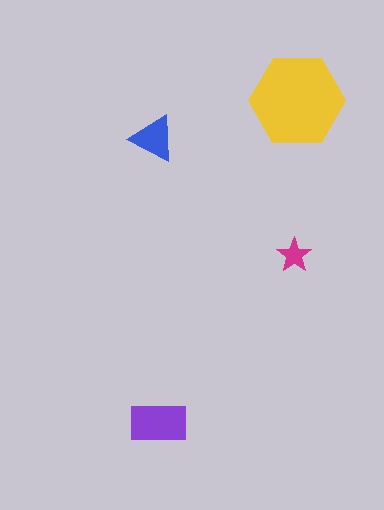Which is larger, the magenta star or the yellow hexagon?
The yellow hexagon.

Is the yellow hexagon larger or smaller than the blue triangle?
Larger.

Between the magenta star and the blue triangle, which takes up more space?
The blue triangle.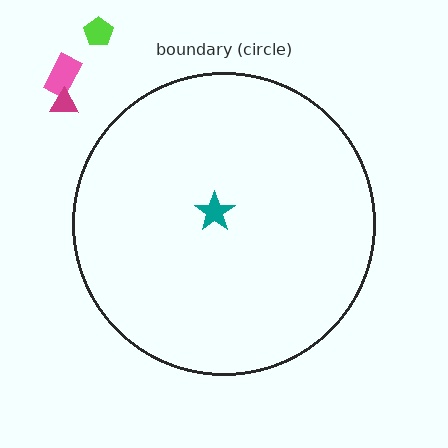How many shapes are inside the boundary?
1 inside, 3 outside.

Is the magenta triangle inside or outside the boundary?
Outside.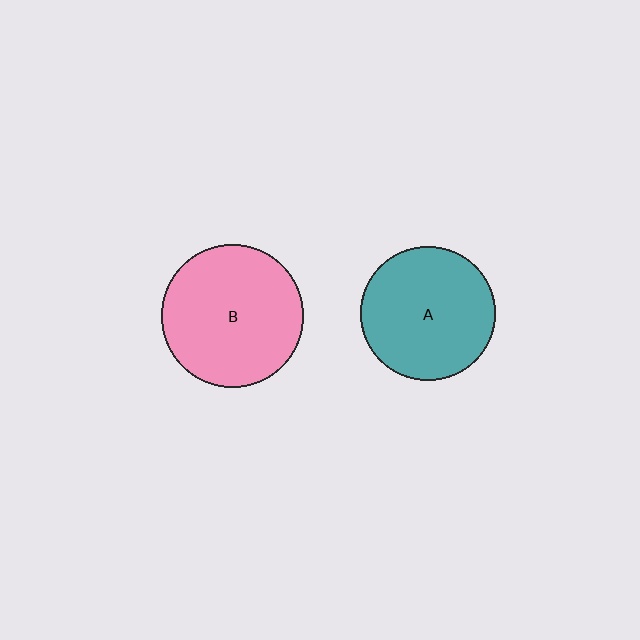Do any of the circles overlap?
No, none of the circles overlap.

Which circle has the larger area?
Circle B (pink).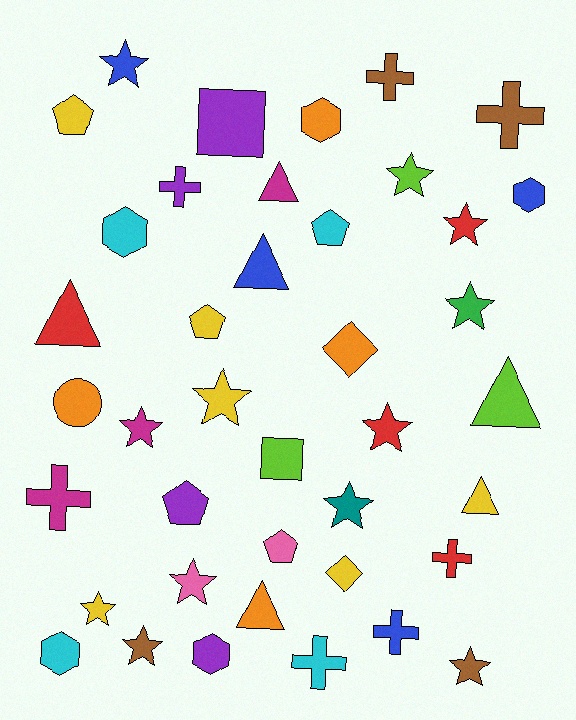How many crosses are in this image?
There are 7 crosses.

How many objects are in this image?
There are 40 objects.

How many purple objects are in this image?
There are 4 purple objects.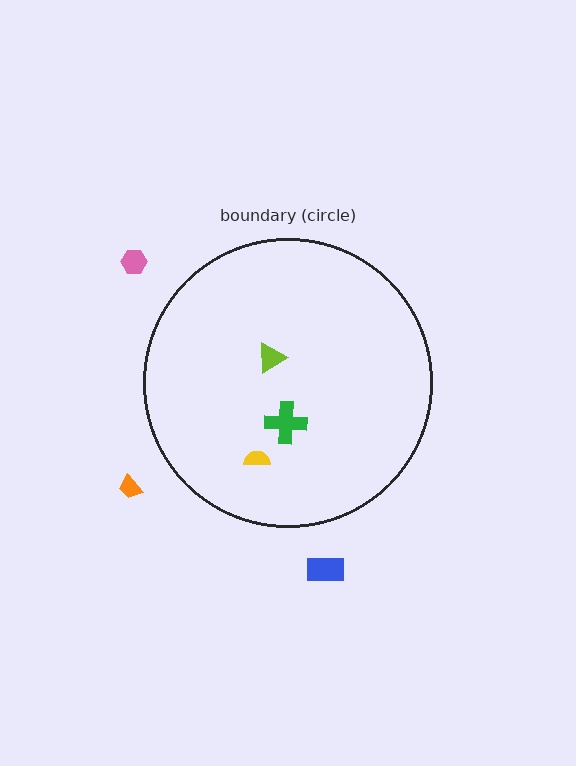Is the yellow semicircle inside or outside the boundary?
Inside.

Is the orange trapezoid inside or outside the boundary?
Outside.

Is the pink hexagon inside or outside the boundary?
Outside.